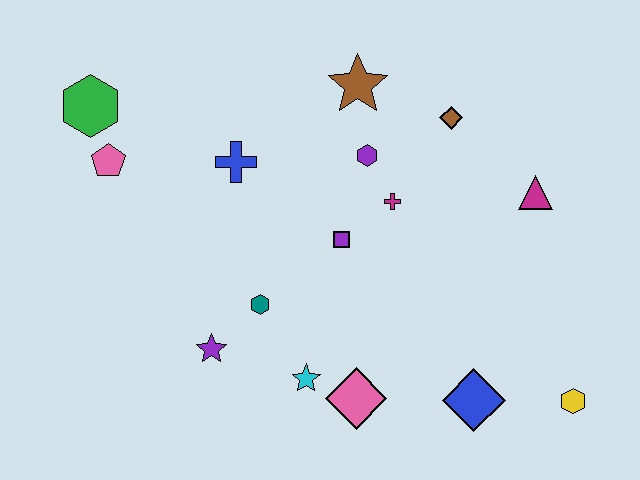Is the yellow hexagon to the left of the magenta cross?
No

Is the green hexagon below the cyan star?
No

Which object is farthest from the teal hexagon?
The yellow hexagon is farthest from the teal hexagon.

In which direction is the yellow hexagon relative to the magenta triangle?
The yellow hexagon is below the magenta triangle.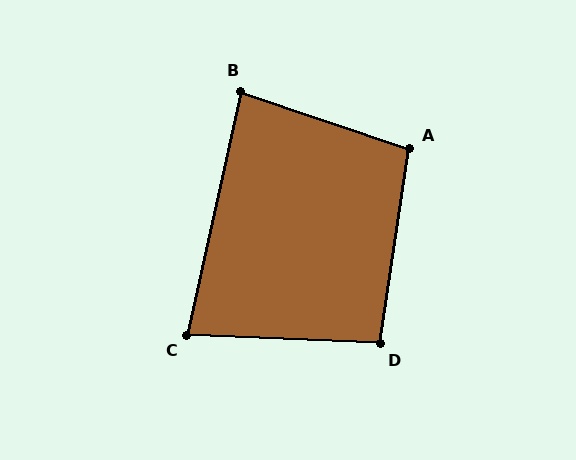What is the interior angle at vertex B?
Approximately 84 degrees (acute).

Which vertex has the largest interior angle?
A, at approximately 100 degrees.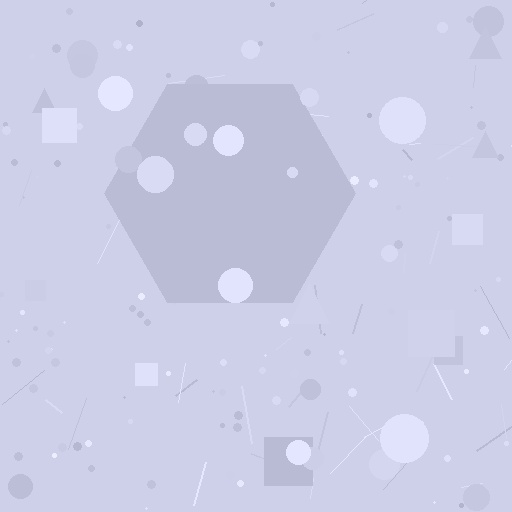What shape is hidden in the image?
A hexagon is hidden in the image.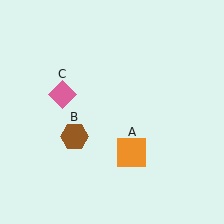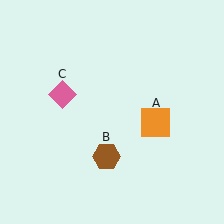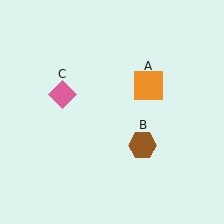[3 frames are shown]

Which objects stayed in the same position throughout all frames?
Pink diamond (object C) remained stationary.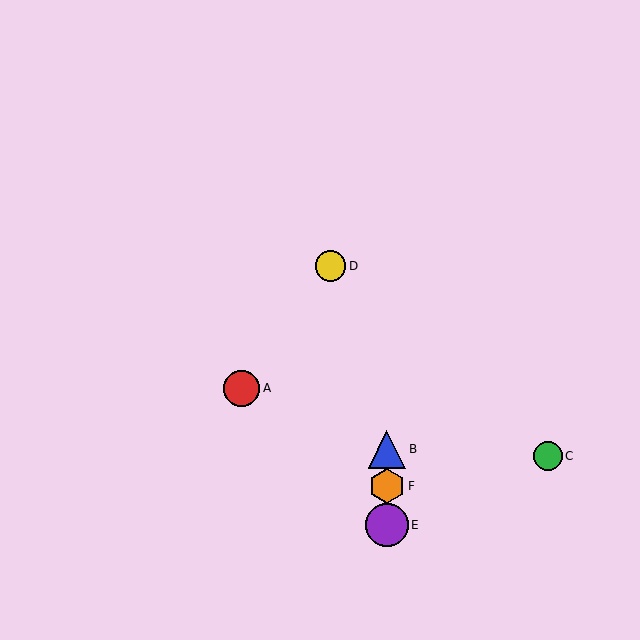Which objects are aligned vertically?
Objects B, E, F are aligned vertically.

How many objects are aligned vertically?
3 objects (B, E, F) are aligned vertically.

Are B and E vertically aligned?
Yes, both are at x≈387.